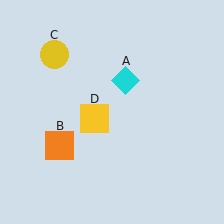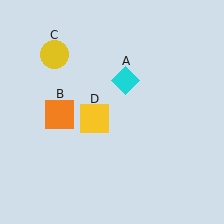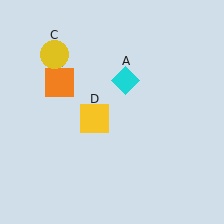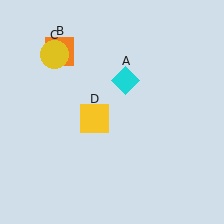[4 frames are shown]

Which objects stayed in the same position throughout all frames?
Cyan diamond (object A) and yellow circle (object C) and yellow square (object D) remained stationary.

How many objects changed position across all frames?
1 object changed position: orange square (object B).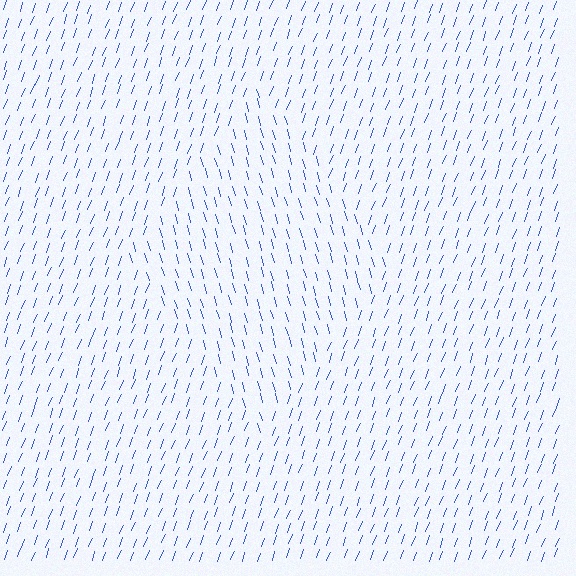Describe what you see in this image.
The image is filled with small blue line segments. A diamond region in the image has lines oriented differently from the surrounding lines, creating a visible texture boundary.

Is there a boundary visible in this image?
Yes, there is a texture boundary formed by a change in line orientation.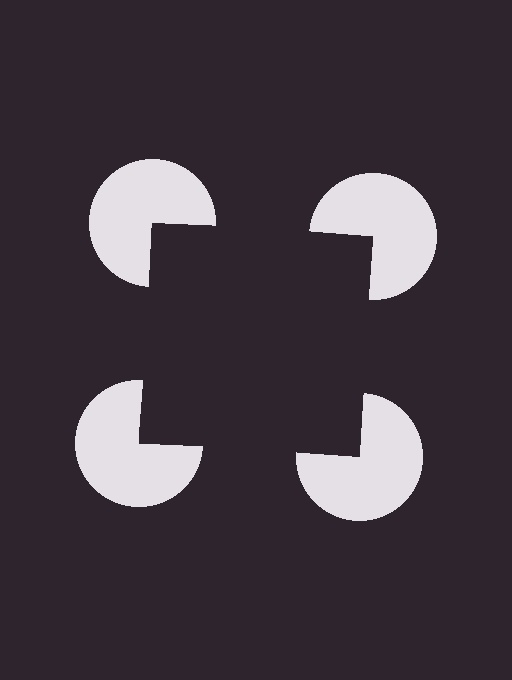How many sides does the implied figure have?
4 sides.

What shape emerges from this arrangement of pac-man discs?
An illusory square — its edges are inferred from the aligned wedge cuts in the pac-man discs, not physically drawn.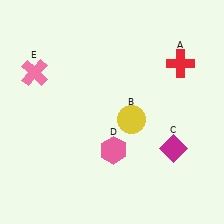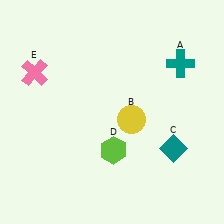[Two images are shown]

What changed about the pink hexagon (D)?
In Image 1, D is pink. In Image 2, it changed to lime.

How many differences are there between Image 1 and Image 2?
There are 3 differences between the two images.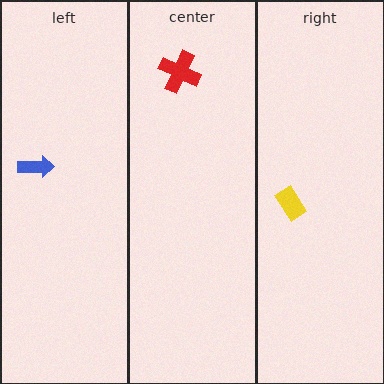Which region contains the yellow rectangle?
The right region.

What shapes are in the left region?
The blue arrow.